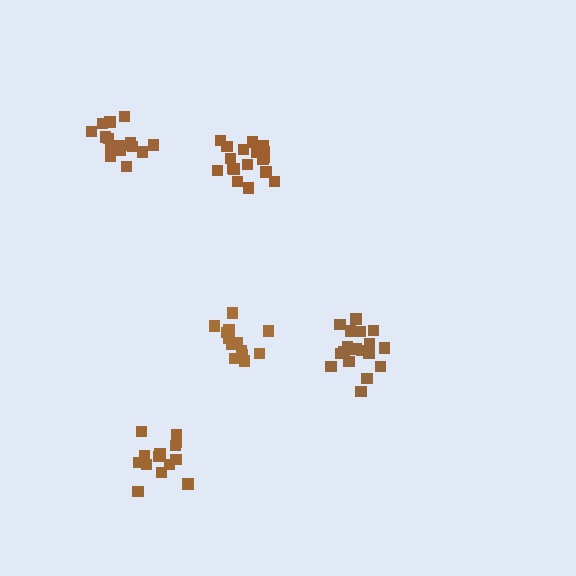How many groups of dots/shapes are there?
There are 5 groups.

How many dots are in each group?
Group 1: 19 dots, Group 2: 19 dots, Group 3: 13 dots, Group 4: 18 dots, Group 5: 15 dots (84 total).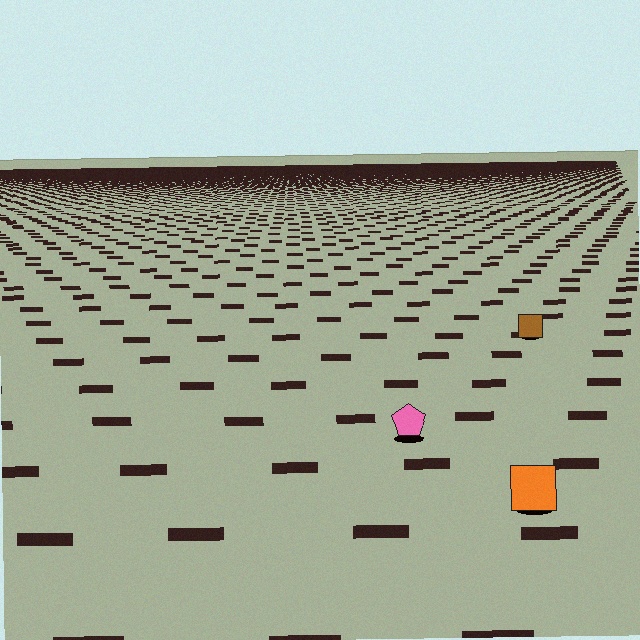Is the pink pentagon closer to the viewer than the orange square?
No. The orange square is closer — you can tell from the texture gradient: the ground texture is coarser near it.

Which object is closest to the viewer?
The orange square is closest. The texture marks near it are larger and more spread out.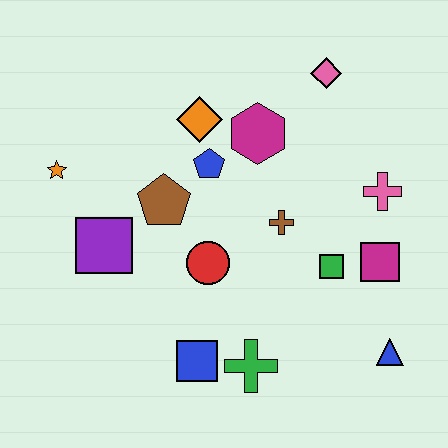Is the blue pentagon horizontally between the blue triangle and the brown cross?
No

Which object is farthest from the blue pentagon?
The blue triangle is farthest from the blue pentagon.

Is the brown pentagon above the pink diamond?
No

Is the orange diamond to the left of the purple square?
No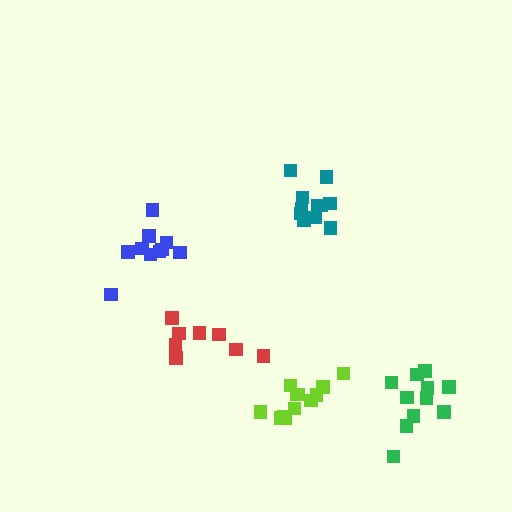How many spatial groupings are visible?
There are 5 spatial groupings.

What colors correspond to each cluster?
The clusters are colored: lime, blue, teal, red, green.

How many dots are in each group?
Group 1: 12 dots, Group 2: 10 dots, Group 3: 11 dots, Group 4: 8 dots, Group 5: 11 dots (52 total).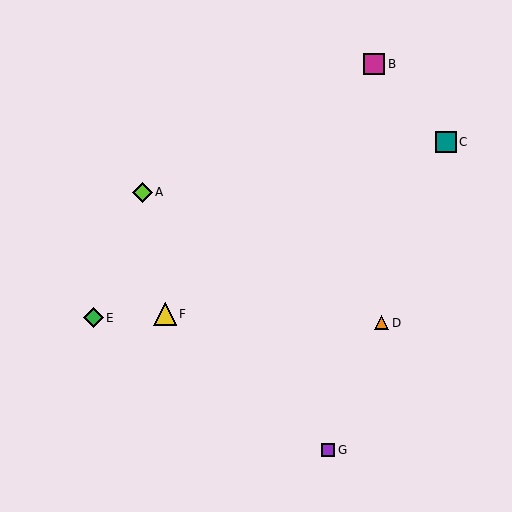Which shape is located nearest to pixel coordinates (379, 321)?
The orange triangle (labeled D) at (382, 323) is nearest to that location.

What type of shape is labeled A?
Shape A is a lime diamond.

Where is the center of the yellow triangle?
The center of the yellow triangle is at (165, 314).